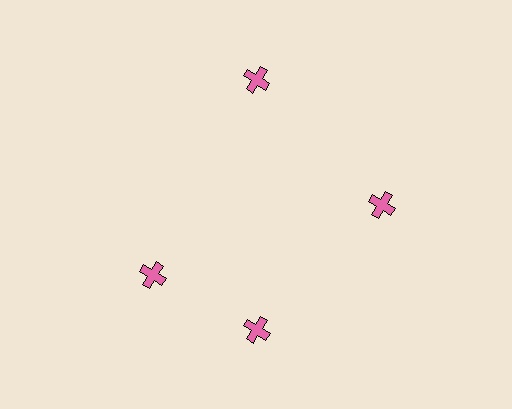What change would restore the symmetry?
The symmetry would be restored by rotating it back into even spacing with its neighbors so that all 4 crosses sit at equal angles and equal distance from the center.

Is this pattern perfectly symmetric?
No. The 4 pink crosses are arranged in a ring, but one element near the 9 o'clock position is rotated out of alignment along the ring, breaking the 4-fold rotational symmetry.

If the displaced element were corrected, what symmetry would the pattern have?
It would have 4-fold rotational symmetry — the pattern would map onto itself every 90 degrees.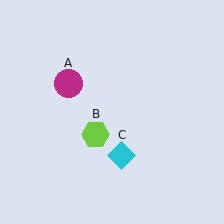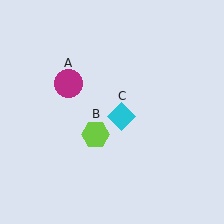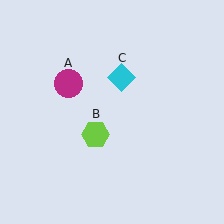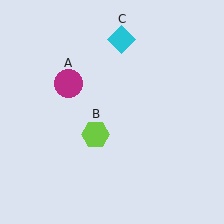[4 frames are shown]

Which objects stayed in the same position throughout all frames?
Magenta circle (object A) and lime hexagon (object B) remained stationary.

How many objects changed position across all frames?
1 object changed position: cyan diamond (object C).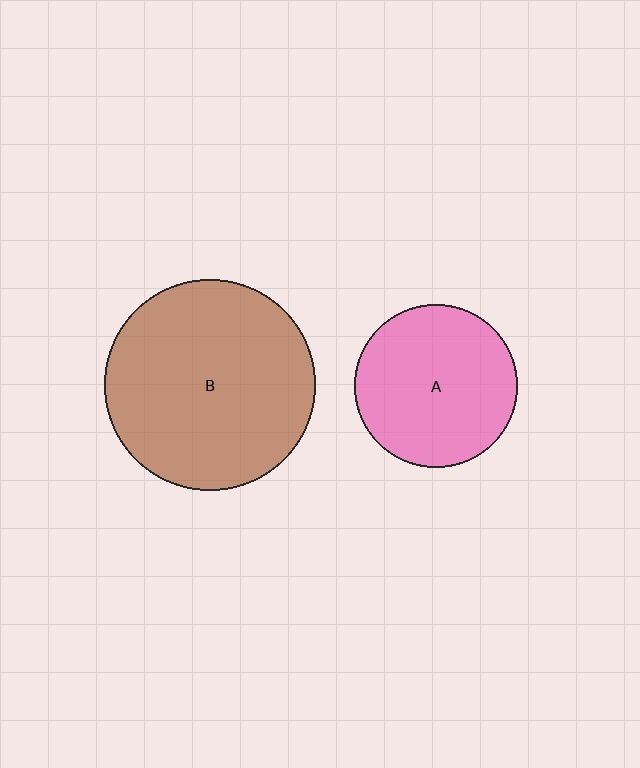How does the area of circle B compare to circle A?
Approximately 1.7 times.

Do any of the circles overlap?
No, none of the circles overlap.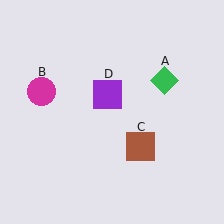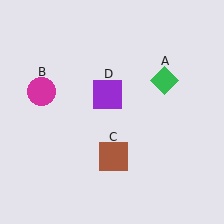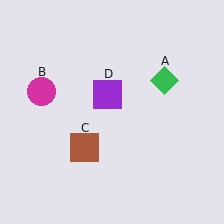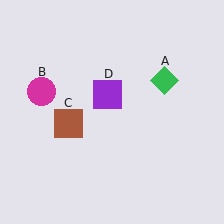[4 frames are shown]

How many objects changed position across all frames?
1 object changed position: brown square (object C).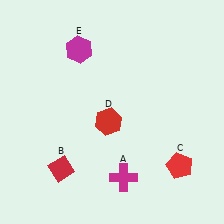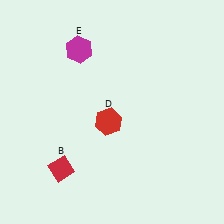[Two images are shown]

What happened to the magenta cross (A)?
The magenta cross (A) was removed in Image 2. It was in the bottom-right area of Image 1.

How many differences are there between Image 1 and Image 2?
There are 2 differences between the two images.